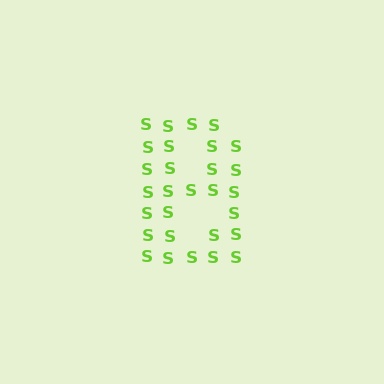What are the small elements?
The small elements are letter S's.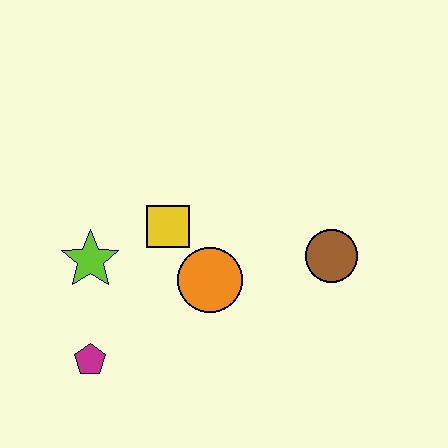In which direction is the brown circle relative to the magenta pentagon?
The brown circle is to the right of the magenta pentagon.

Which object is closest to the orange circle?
The yellow square is closest to the orange circle.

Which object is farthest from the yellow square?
The brown circle is farthest from the yellow square.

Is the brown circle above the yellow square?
No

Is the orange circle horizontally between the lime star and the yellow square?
No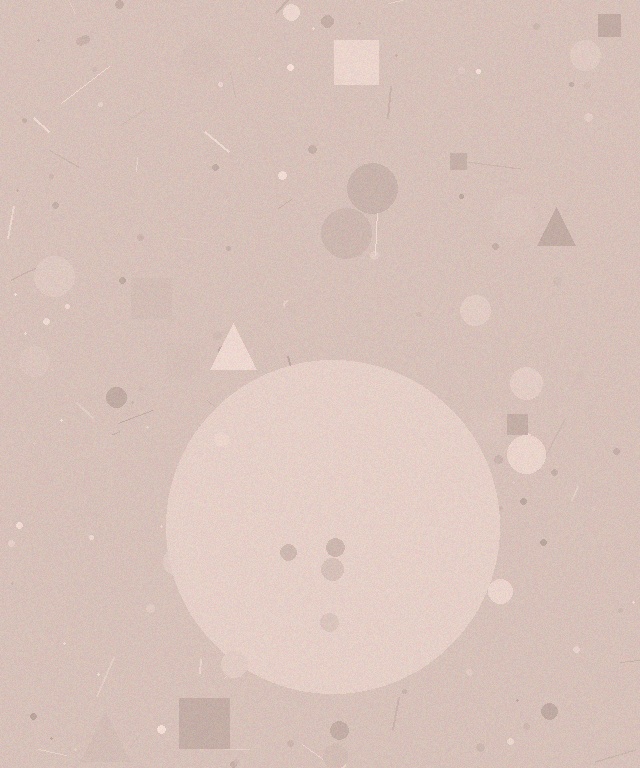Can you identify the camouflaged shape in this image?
The camouflaged shape is a circle.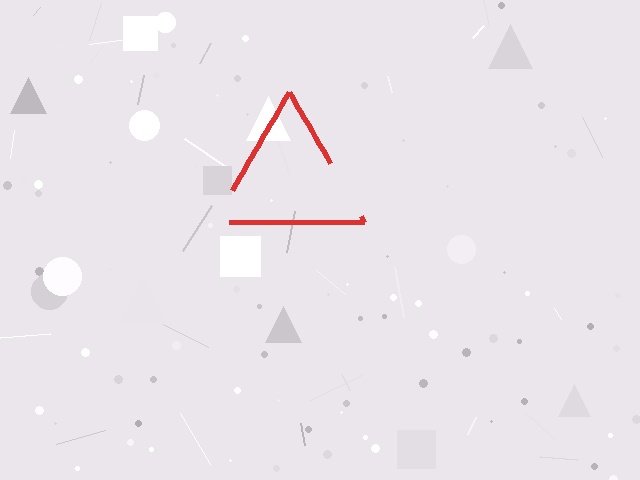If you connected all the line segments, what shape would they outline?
They would outline a triangle.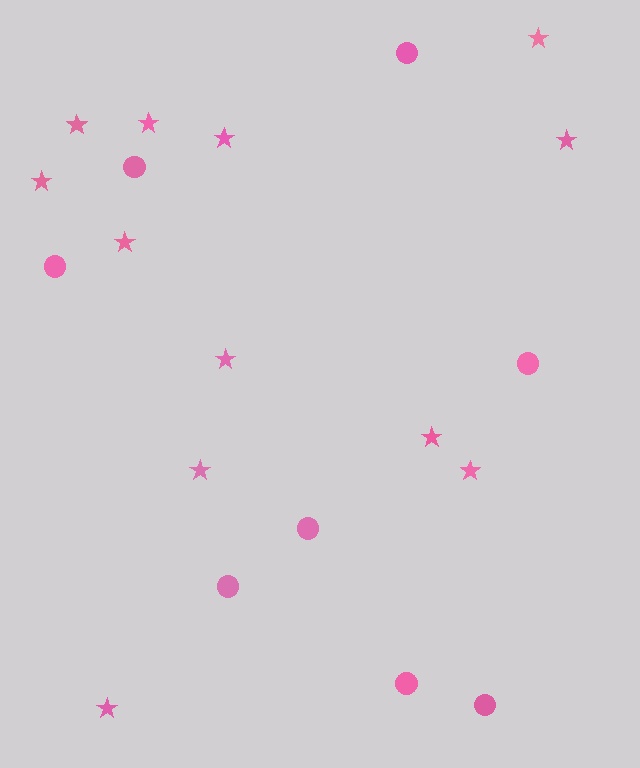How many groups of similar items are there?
There are 2 groups: one group of stars (12) and one group of circles (8).